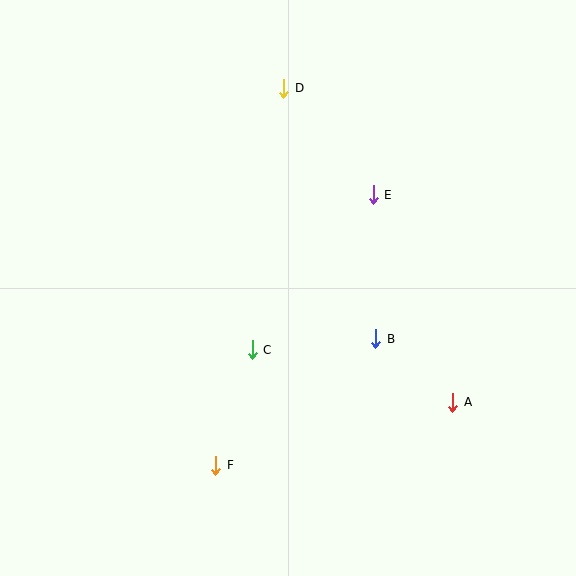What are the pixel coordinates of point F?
Point F is at (216, 465).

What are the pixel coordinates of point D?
Point D is at (284, 88).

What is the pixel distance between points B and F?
The distance between B and F is 204 pixels.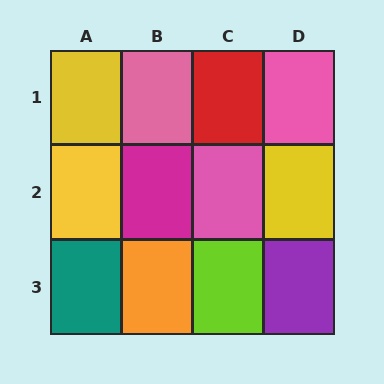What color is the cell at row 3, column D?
Purple.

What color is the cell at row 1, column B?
Pink.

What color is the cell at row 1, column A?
Yellow.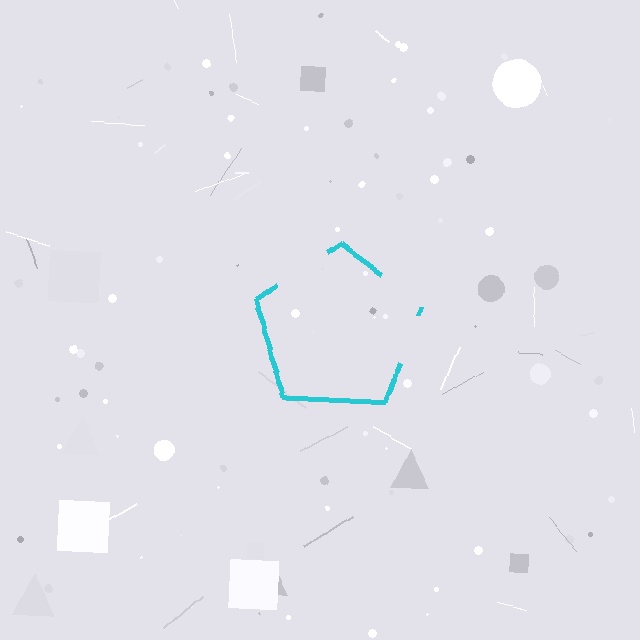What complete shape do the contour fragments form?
The contour fragments form a pentagon.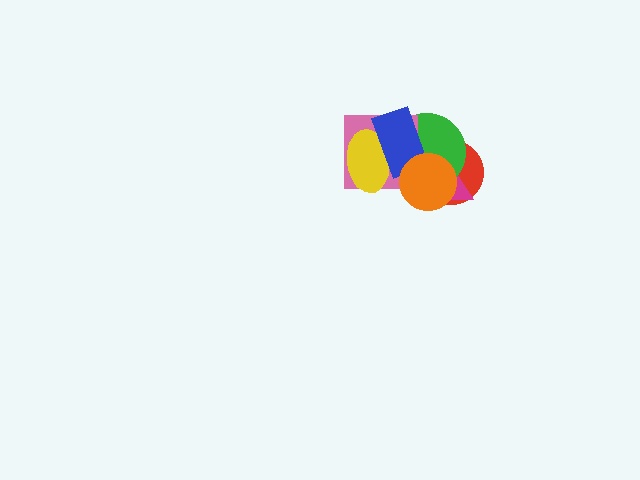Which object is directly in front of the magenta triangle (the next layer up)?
The green circle is directly in front of the magenta triangle.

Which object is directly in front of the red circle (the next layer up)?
The magenta triangle is directly in front of the red circle.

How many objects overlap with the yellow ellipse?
3 objects overlap with the yellow ellipse.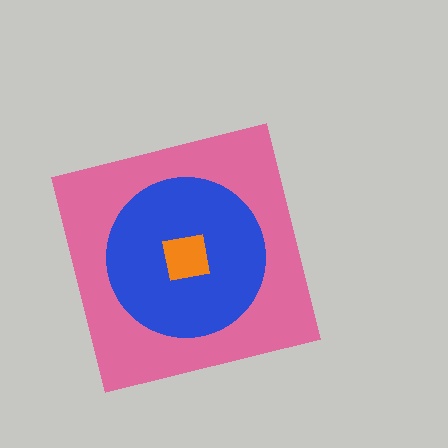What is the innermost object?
The orange square.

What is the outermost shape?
The pink square.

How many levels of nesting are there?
3.